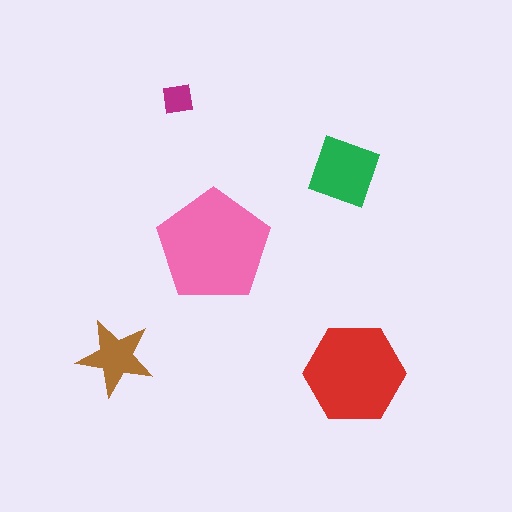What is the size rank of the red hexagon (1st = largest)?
2nd.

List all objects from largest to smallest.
The pink pentagon, the red hexagon, the green diamond, the brown star, the magenta square.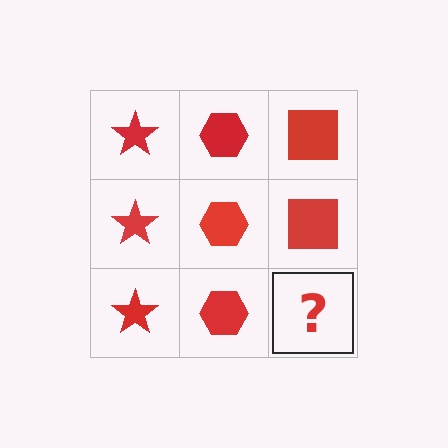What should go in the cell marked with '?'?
The missing cell should contain a red square.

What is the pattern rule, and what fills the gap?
The rule is that each column has a consistent shape. The gap should be filled with a red square.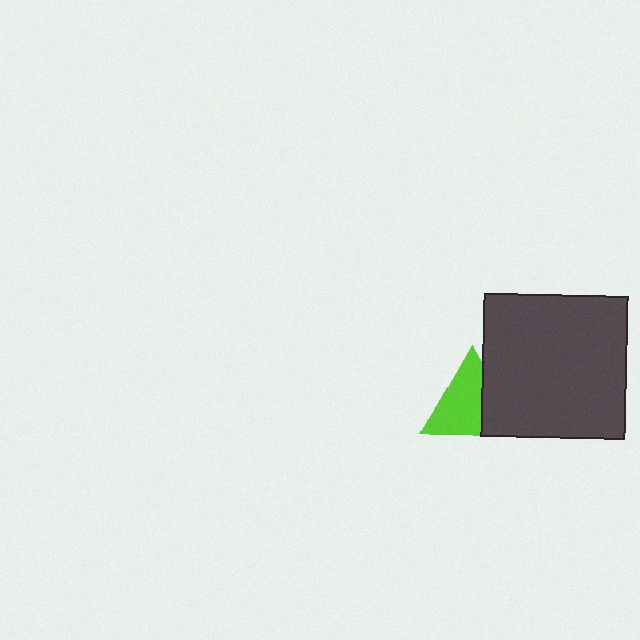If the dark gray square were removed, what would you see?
You would see the complete lime triangle.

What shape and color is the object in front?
The object in front is a dark gray square.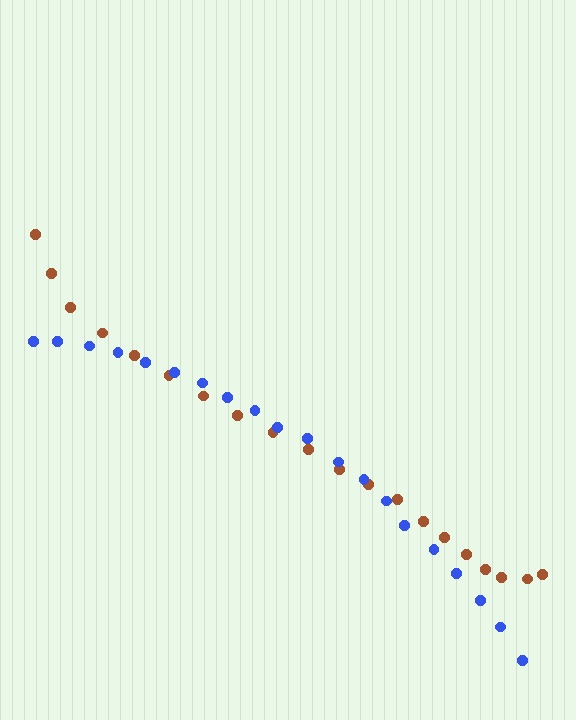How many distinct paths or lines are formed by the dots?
There are 2 distinct paths.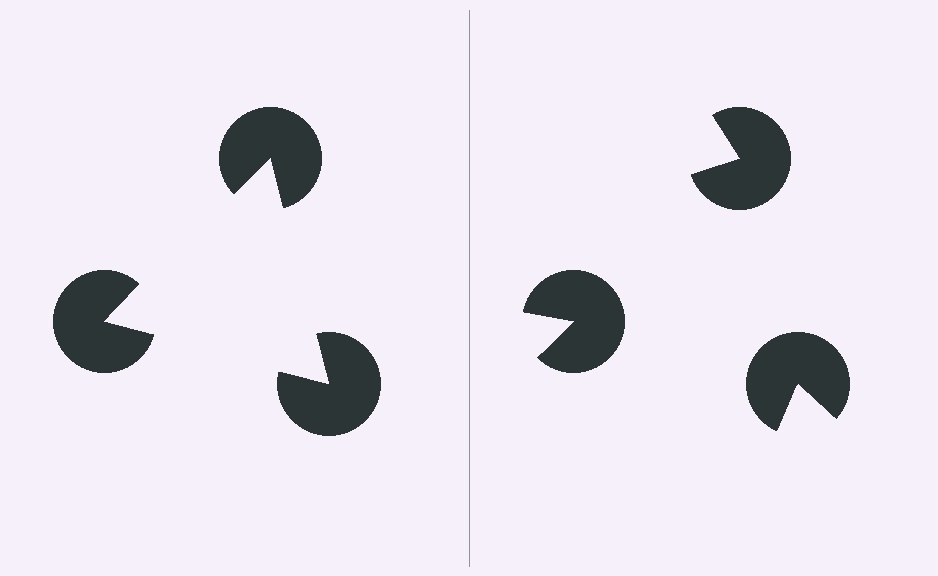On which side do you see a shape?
An illusory triangle appears on the left side. On the right side the wedge cuts are rotated, so no coherent shape forms.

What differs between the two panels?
The pac-man discs are positioned identically on both sides; only the wedge orientations differ. On the left they align to a triangle; on the right they are misaligned.